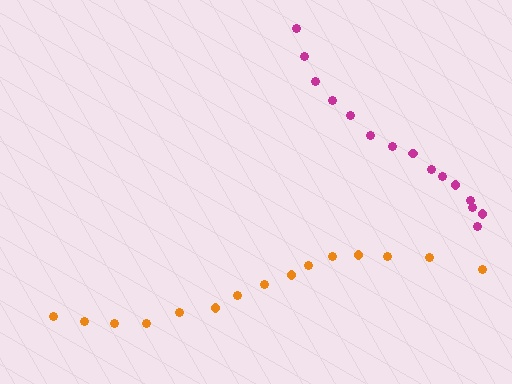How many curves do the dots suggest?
There are 2 distinct paths.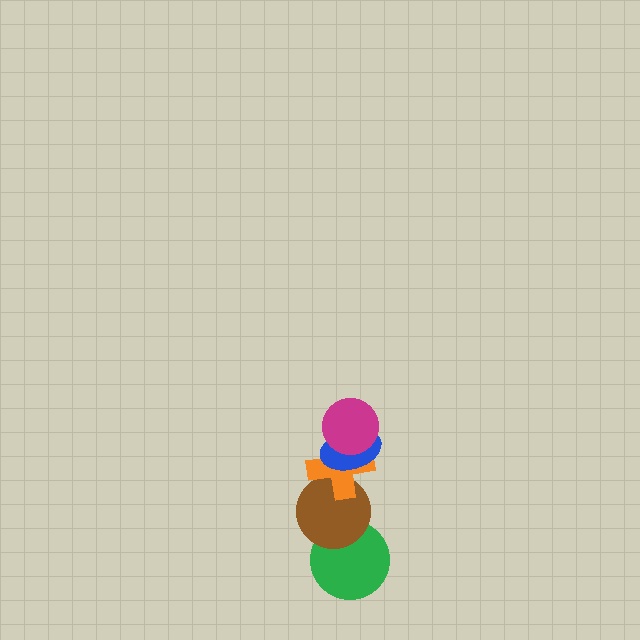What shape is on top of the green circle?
The brown circle is on top of the green circle.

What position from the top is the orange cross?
The orange cross is 3rd from the top.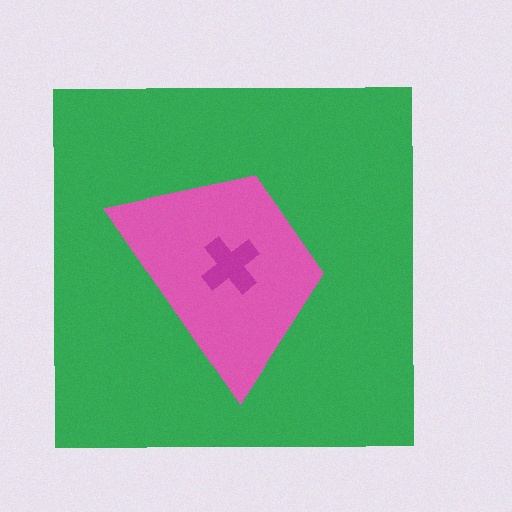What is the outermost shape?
The green square.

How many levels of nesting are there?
3.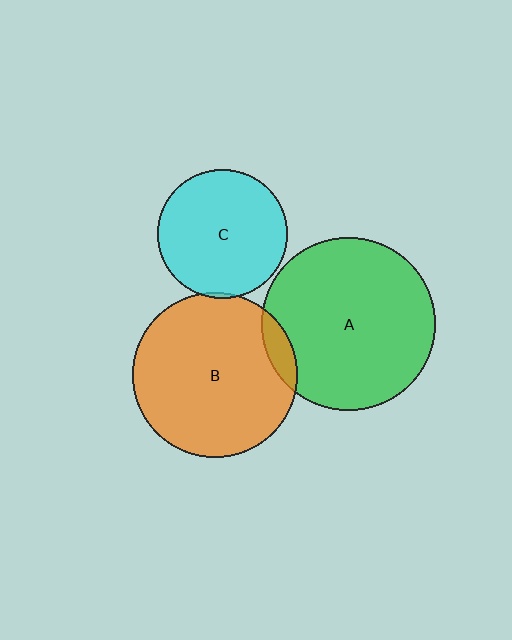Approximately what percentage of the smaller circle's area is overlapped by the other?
Approximately 5%.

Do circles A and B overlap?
Yes.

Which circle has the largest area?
Circle A (green).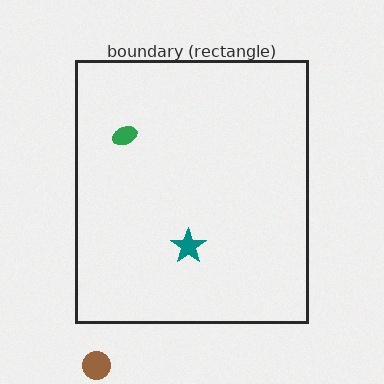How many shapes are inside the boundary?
2 inside, 1 outside.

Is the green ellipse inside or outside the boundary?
Inside.